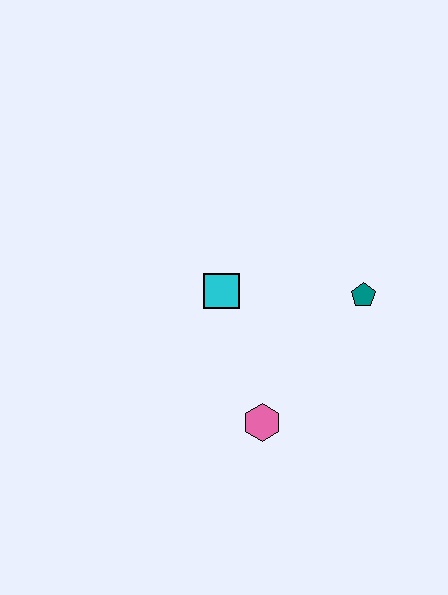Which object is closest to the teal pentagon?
The cyan square is closest to the teal pentagon.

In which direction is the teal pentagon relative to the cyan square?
The teal pentagon is to the right of the cyan square.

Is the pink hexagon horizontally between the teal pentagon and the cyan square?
Yes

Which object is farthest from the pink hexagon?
The teal pentagon is farthest from the pink hexagon.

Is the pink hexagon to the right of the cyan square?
Yes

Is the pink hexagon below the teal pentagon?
Yes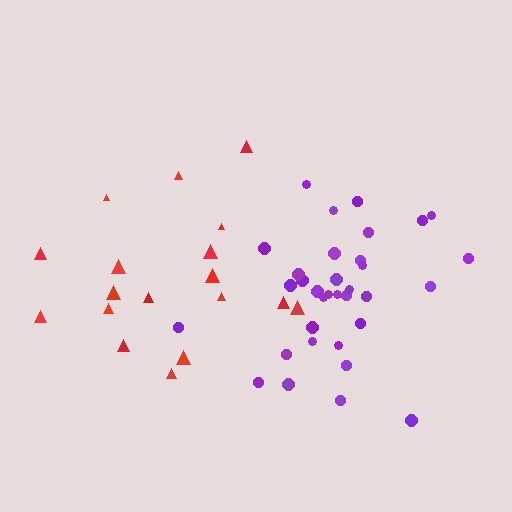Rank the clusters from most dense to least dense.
purple, red.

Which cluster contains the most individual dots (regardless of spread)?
Purple (34).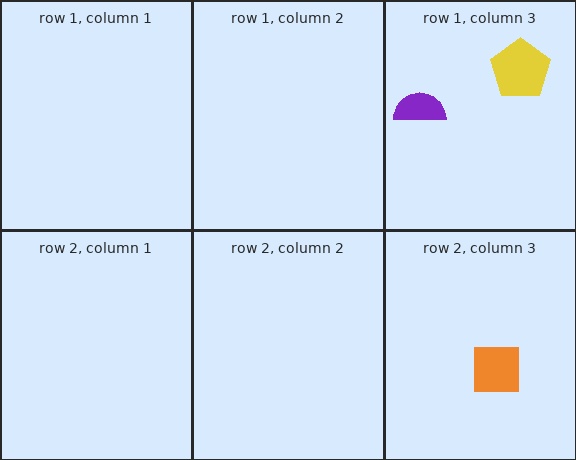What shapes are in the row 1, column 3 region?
The yellow pentagon, the purple semicircle.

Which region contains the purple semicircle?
The row 1, column 3 region.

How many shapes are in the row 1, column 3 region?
2.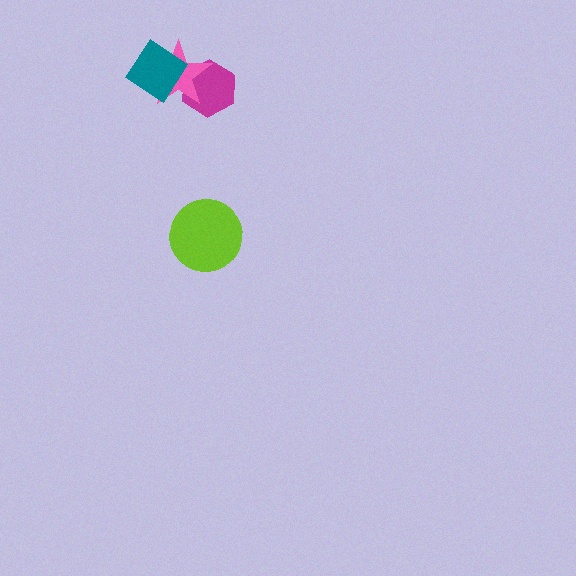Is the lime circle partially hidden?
No, no other shape covers it.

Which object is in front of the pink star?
The teal diamond is in front of the pink star.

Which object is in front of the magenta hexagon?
The pink star is in front of the magenta hexagon.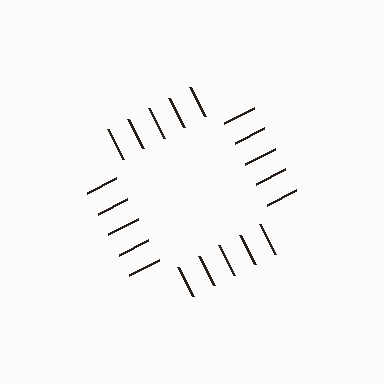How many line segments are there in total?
20 — 5 along each of the 4 edges.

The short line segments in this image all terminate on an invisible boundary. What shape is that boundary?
An illusory square — the line segments terminate on its edges but no continuous stroke is drawn.